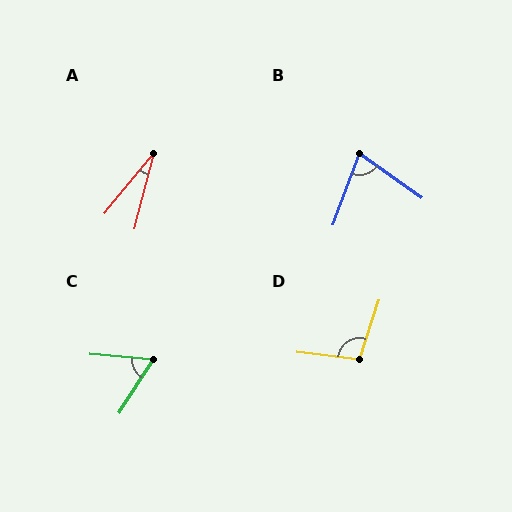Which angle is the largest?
D, at approximately 101 degrees.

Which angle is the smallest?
A, at approximately 25 degrees.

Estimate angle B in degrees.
Approximately 74 degrees.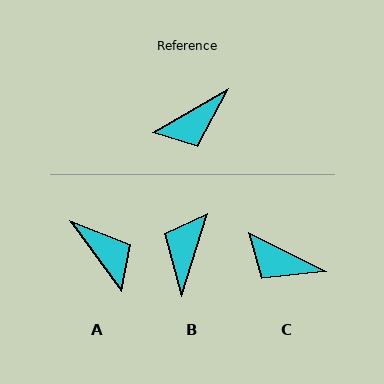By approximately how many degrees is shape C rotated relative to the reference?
Approximately 56 degrees clockwise.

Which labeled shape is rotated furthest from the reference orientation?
B, about 137 degrees away.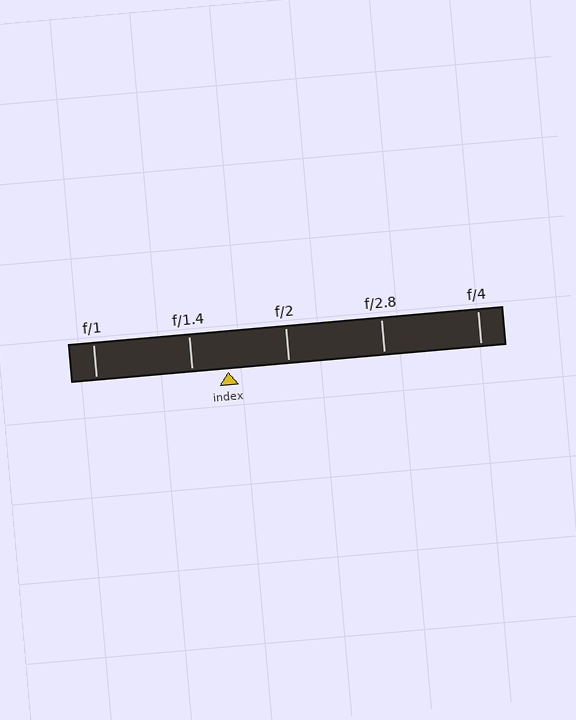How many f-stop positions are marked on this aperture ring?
There are 5 f-stop positions marked.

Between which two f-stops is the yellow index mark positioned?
The index mark is between f/1.4 and f/2.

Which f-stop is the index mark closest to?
The index mark is closest to f/1.4.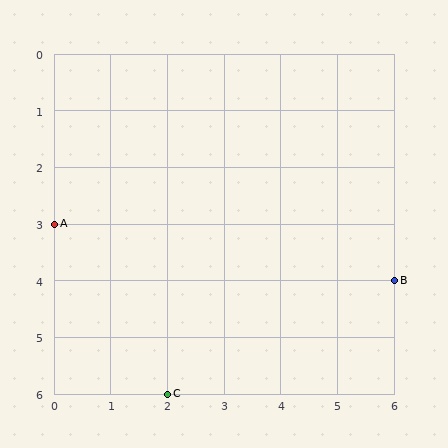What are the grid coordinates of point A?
Point A is at grid coordinates (0, 3).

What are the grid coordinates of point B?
Point B is at grid coordinates (6, 4).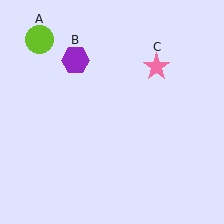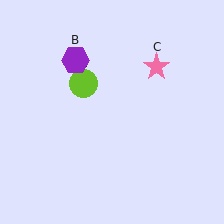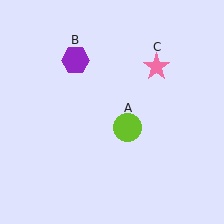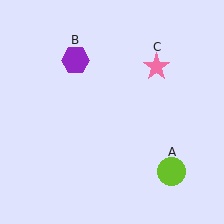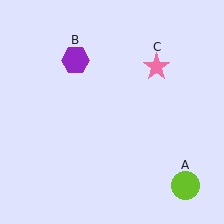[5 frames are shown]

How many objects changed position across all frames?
1 object changed position: lime circle (object A).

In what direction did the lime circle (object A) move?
The lime circle (object A) moved down and to the right.